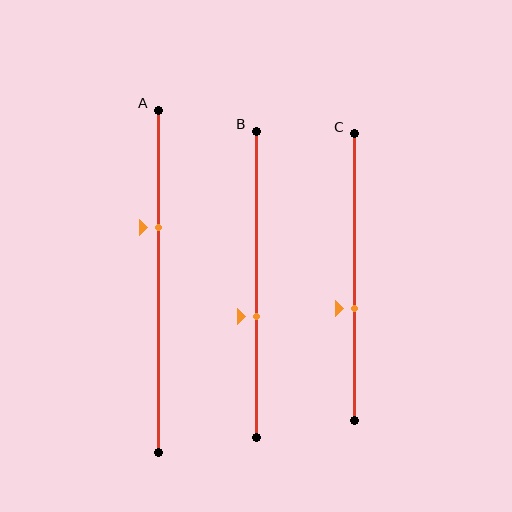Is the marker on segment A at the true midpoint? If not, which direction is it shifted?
No, the marker on segment A is shifted upward by about 16% of the segment length.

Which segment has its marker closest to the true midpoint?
Segment B has its marker closest to the true midpoint.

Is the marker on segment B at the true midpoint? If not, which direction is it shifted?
No, the marker on segment B is shifted downward by about 10% of the segment length.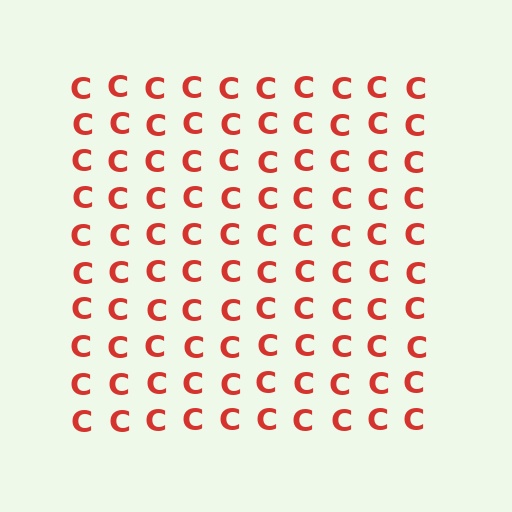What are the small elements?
The small elements are letter C's.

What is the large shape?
The large shape is a square.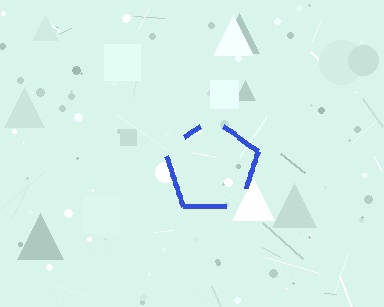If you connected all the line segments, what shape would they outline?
They would outline a pentagon.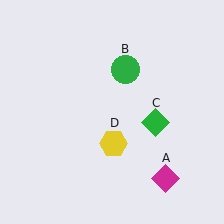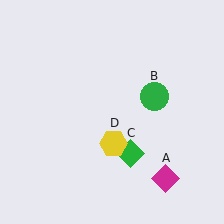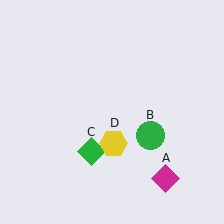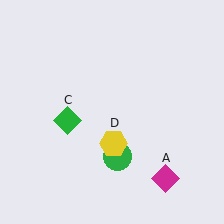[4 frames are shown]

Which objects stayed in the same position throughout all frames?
Magenta diamond (object A) and yellow hexagon (object D) remained stationary.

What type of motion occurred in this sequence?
The green circle (object B), green diamond (object C) rotated clockwise around the center of the scene.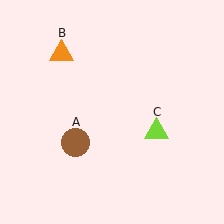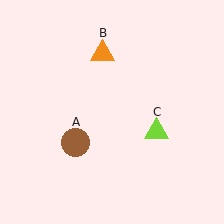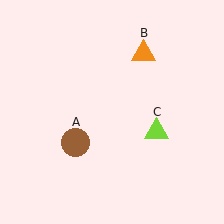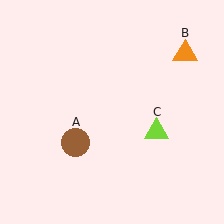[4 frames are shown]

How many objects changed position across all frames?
1 object changed position: orange triangle (object B).